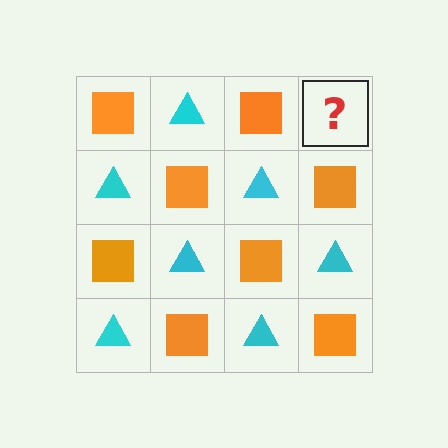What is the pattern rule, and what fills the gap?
The rule is that it alternates orange square and cyan triangle in a checkerboard pattern. The gap should be filled with a cyan triangle.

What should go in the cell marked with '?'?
The missing cell should contain a cyan triangle.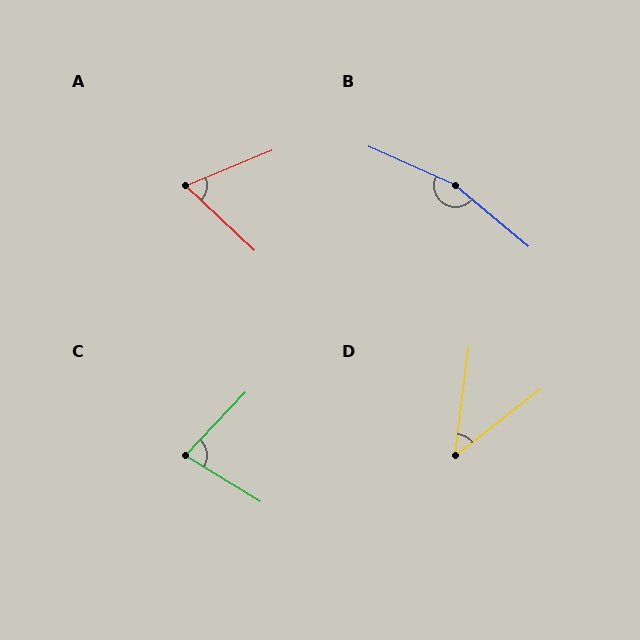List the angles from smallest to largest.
D (45°), A (65°), C (78°), B (164°).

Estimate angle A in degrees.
Approximately 65 degrees.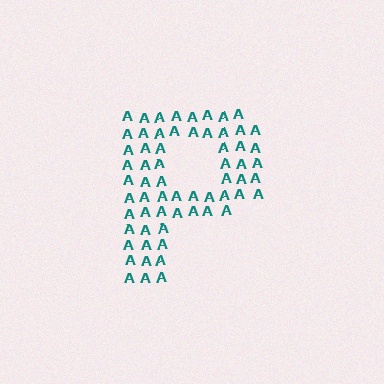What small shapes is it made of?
It is made of small letter A's.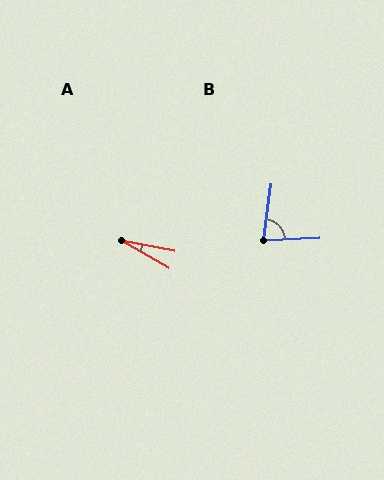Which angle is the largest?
B, at approximately 80 degrees.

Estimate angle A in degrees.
Approximately 19 degrees.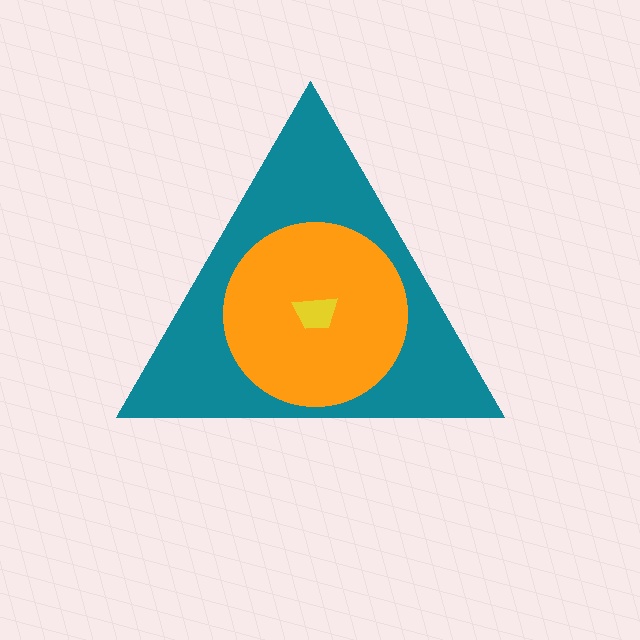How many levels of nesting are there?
3.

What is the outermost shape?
The teal triangle.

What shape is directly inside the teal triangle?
The orange circle.